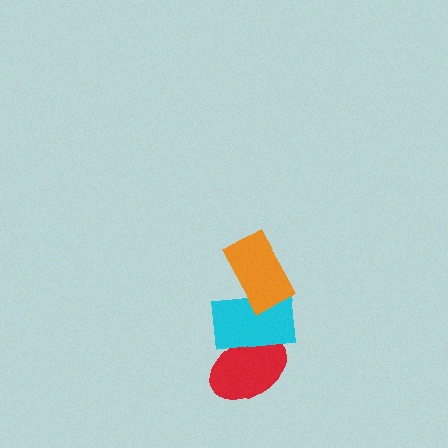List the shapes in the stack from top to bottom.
From top to bottom: the orange rectangle, the cyan rectangle, the red ellipse.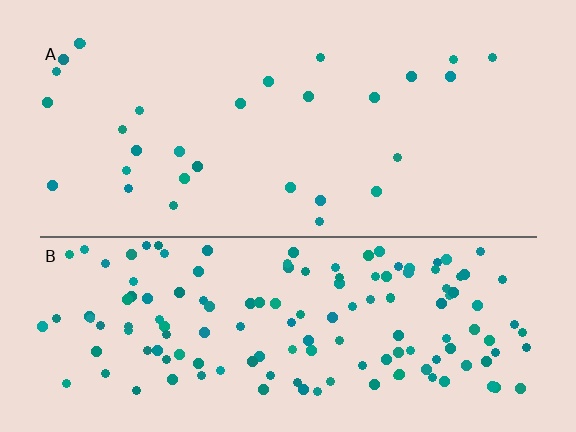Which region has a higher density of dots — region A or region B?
B (the bottom).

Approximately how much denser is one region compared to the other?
Approximately 5.0× — region B over region A.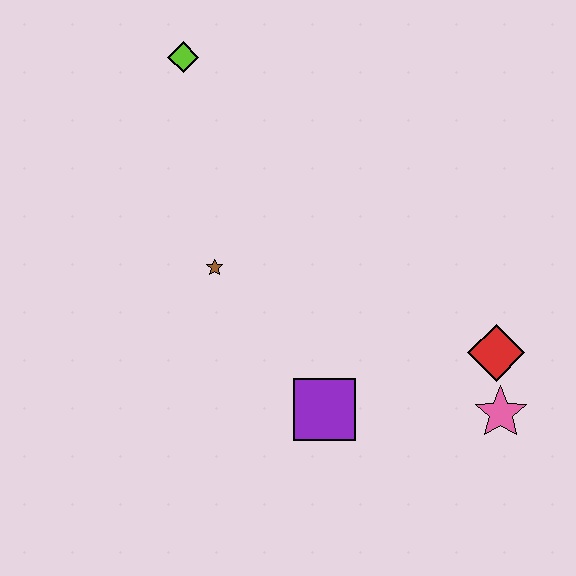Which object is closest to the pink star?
The red diamond is closest to the pink star.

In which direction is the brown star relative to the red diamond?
The brown star is to the left of the red diamond.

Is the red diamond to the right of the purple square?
Yes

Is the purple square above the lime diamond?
No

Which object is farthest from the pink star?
The lime diamond is farthest from the pink star.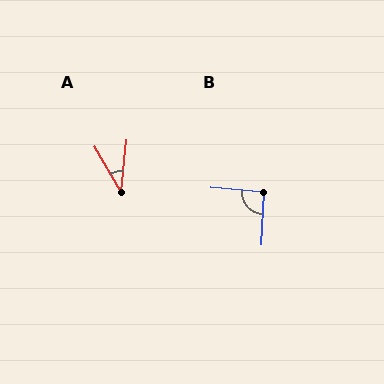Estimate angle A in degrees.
Approximately 36 degrees.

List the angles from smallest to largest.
A (36°), B (92°).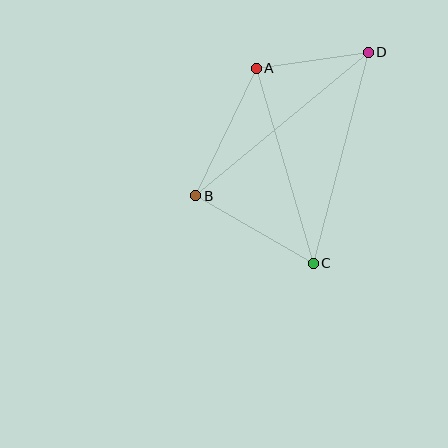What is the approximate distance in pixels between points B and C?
The distance between B and C is approximately 135 pixels.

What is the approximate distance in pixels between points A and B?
The distance between A and B is approximately 141 pixels.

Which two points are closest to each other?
Points A and D are closest to each other.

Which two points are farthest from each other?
Points B and D are farthest from each other.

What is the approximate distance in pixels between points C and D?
The distance between C and D is approximately 218 pixels.